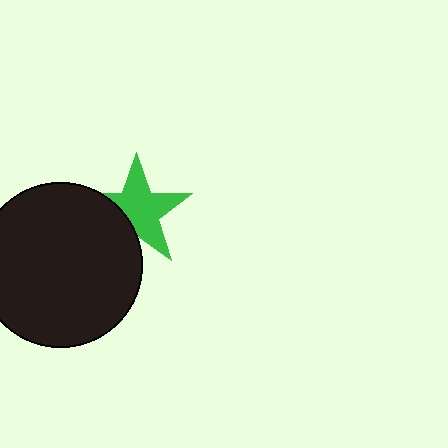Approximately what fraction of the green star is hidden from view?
Roughly 31% of the green star is hidden behind the black circle.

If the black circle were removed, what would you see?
You would see the complete green star.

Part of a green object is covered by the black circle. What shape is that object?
It is a star.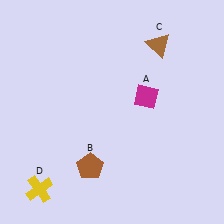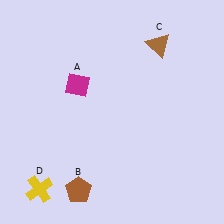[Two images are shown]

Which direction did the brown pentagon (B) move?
The brown pentagon (B) moved down.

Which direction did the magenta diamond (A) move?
The magenta diamond (A) moved left.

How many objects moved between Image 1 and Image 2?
2 objects moved between the two images.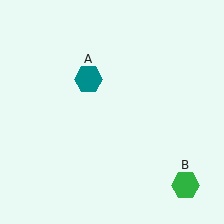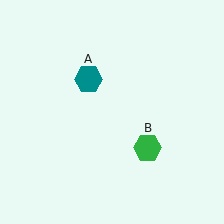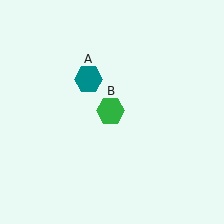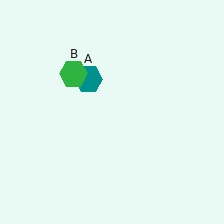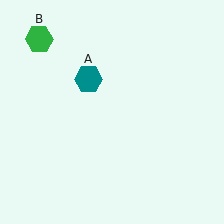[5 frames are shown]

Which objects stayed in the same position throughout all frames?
Teal hexagon (object A) remained stationary.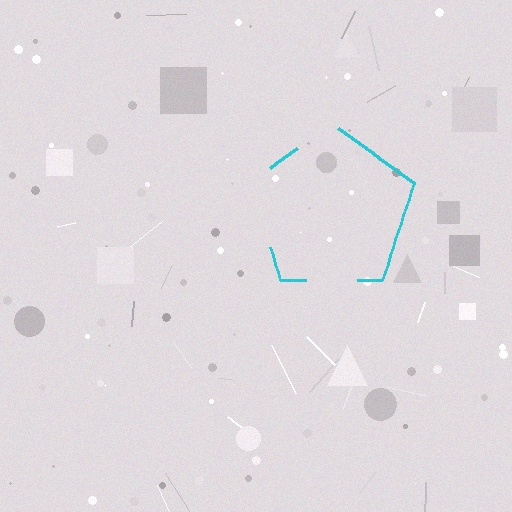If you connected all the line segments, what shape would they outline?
They would outline a pentagon.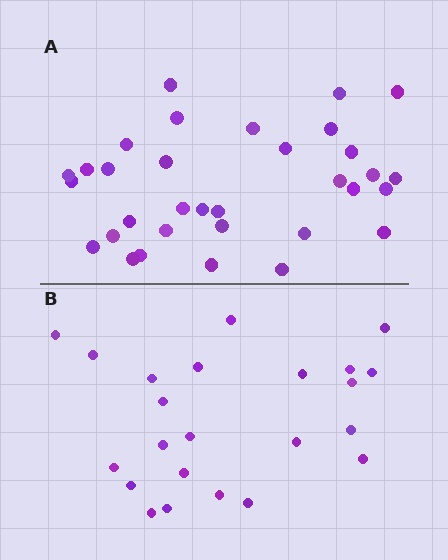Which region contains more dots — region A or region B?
Region A (the top region) has more dots.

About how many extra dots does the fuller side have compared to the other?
Region A has roughly 10 or so more dots than region B.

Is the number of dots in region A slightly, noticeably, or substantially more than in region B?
Region A has noticeably more, but not dramatically so. The ratio is roughly 1.4 to 1.